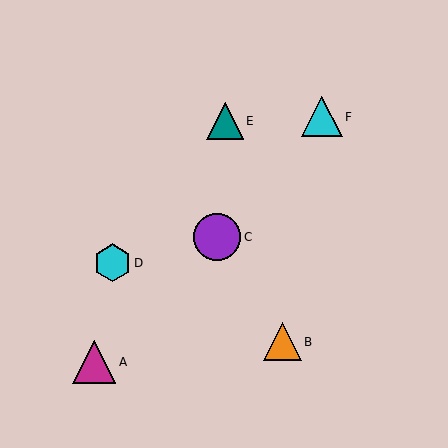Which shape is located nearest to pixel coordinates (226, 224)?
The purple circle (labeled C) at (217, 237) is nearest to that location.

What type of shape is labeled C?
Shape C is a purple circle.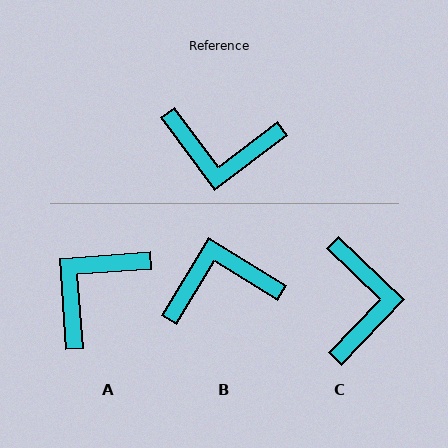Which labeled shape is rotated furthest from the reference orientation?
B, about 158 degrees away.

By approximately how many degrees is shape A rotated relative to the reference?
Approximately 123 degrees clockwise.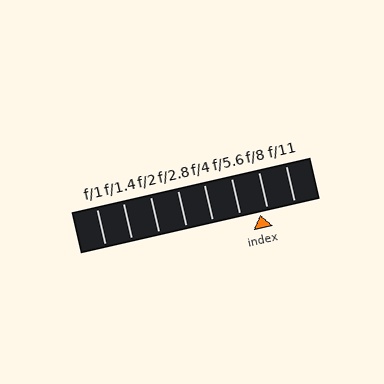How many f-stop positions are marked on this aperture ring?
There are 8 f-stop positions marked.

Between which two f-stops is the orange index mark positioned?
The index mark is between f/5.6 and f/8.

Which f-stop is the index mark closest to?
The index mark is closest to f/8.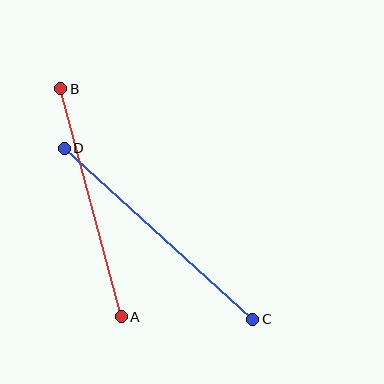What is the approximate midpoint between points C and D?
The midpoint is at approximately (159, 234) pixels.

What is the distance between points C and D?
The distance is approximately 255 pixels.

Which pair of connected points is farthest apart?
Points C and D are farthest apart.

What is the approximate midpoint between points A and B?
The midpoint is at approximately (91, 203) pixels.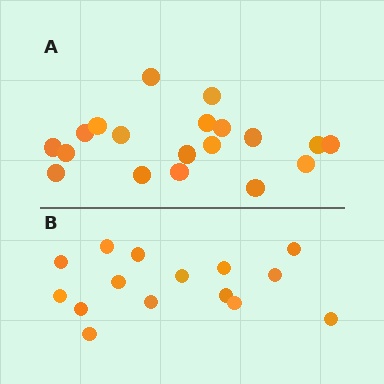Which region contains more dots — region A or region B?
Region A (the top region) has more dots.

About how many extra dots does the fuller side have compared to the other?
Region A has about 4 more dots than region B.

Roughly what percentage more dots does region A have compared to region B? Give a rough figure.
About 25% more.